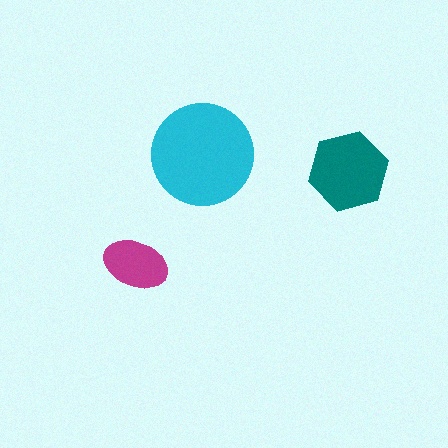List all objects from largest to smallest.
The cyan circle, the teal hexagon, the magenta ellipse.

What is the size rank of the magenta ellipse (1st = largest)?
3rd.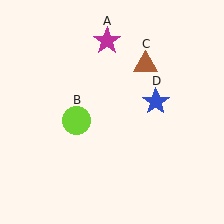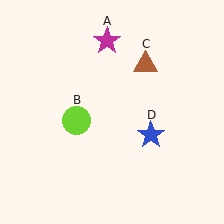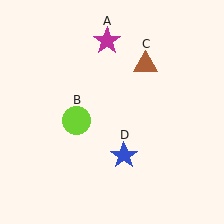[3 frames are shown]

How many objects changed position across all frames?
1 object changed position: blue star (object D).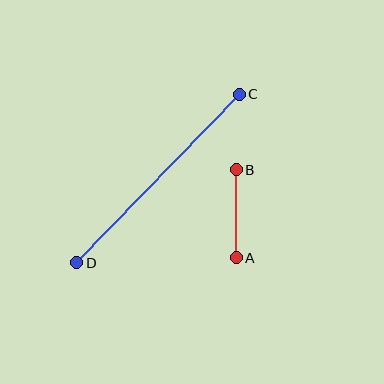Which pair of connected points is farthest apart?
Points C and D are farthest apart.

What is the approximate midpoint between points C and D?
The midpoint is at approximately (158, 178) pixels.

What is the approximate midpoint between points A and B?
The midpoint is at approximately (236, 214) pixels.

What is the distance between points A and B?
The distance is approximately 88 pixels.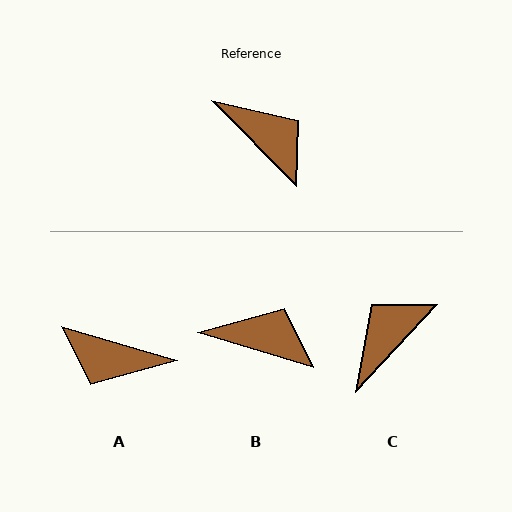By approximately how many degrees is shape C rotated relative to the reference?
Approximately 93 degrees counter-clockwise.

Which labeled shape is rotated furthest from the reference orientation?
A, about 151 degrees away.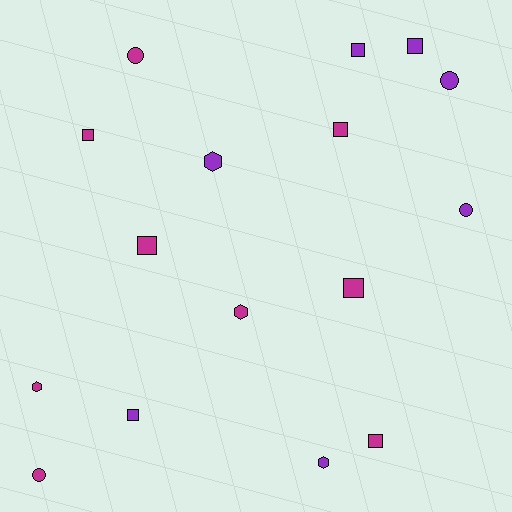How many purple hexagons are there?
There are 2 purple hexagons.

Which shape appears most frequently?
Square, with 8 objects.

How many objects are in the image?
There are 16 objects.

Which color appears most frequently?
Magenta, with 9 objects.